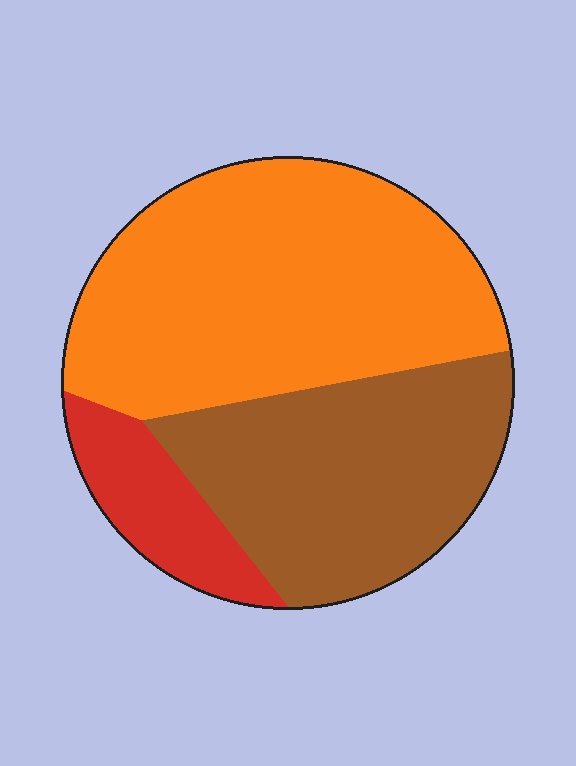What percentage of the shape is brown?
Brown takes up about three eighths (3/8) of the shape.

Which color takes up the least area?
Red, at roughly 10%.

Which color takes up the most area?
Orange, at roughly 50%.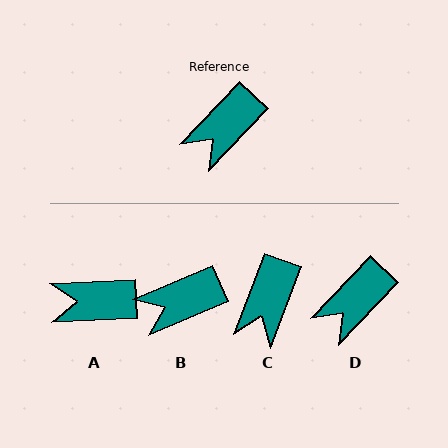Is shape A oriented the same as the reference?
No, it is off by about 44 degrees.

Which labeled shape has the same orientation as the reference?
D.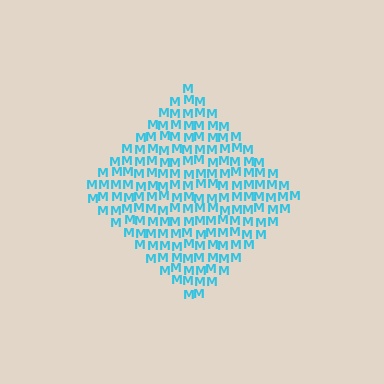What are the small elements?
The small elements are letter M's.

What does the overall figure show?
The overall figure shows a diamond.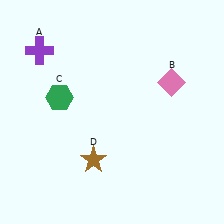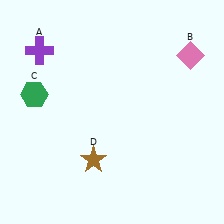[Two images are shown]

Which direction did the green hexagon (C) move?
The green hexagon (C) moved left.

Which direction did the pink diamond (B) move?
The pink diamond (B) moved up.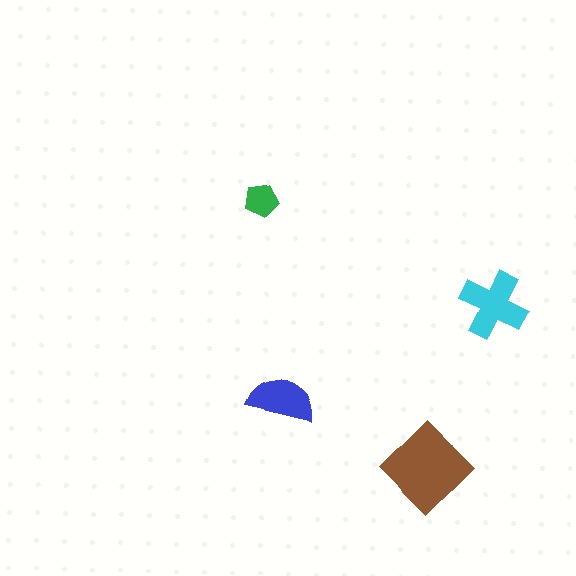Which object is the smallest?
The green pentagon.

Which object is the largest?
The brown diamond.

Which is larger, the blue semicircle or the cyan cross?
The cyan cross.